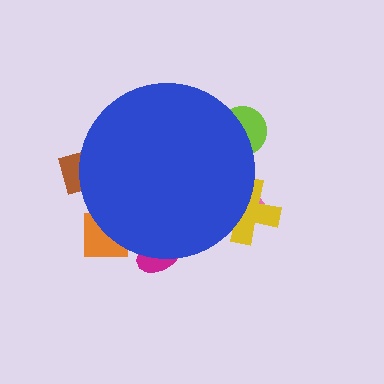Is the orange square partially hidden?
Yes, the orange square is partially hidden behind the blue circle.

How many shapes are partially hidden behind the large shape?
6 shapes are partially hidden.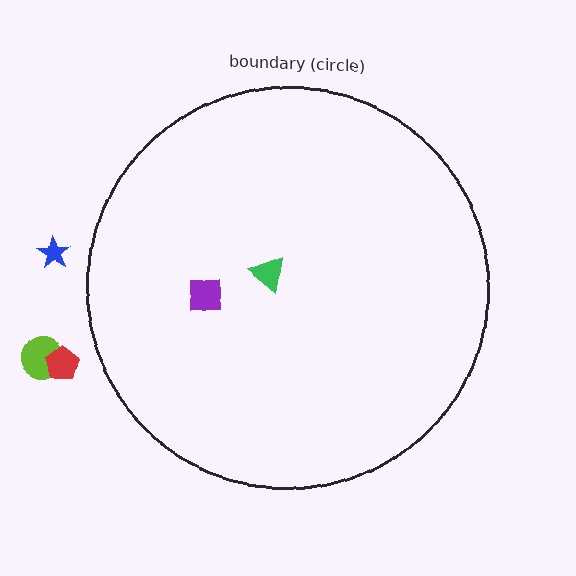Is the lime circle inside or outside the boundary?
Outside.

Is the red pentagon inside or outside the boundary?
Outside.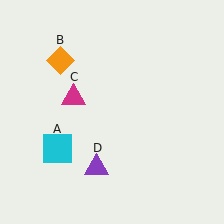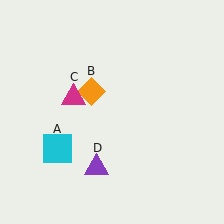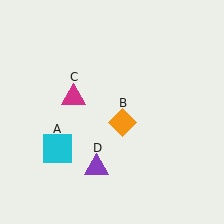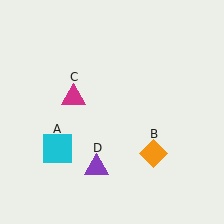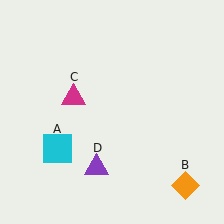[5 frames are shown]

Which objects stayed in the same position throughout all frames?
Cyan square (object A) and magenta triangle (object C) and purple triangle (object D) remained stationary.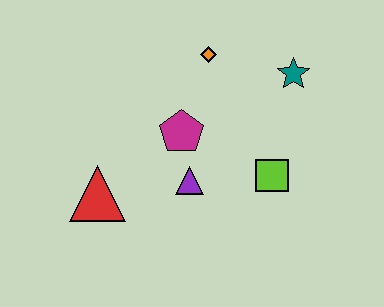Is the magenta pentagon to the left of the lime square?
Yes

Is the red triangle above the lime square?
No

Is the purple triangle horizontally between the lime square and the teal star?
No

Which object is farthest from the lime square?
The red triangle is farthest from the lime square.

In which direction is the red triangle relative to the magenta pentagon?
The red triangle is to the left of the magenta pentagon.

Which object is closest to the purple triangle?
The magenta pentagon is closest to the purple triangle.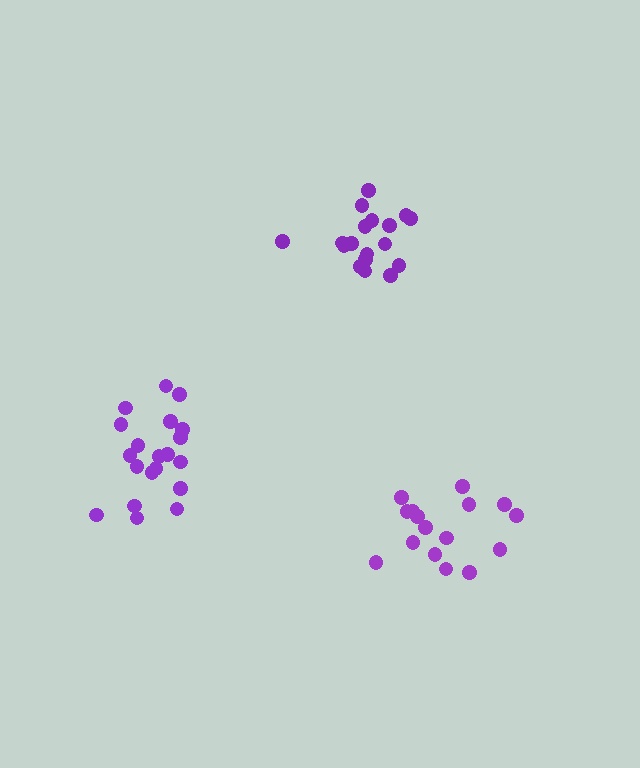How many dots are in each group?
Group 1: 18 dots, Group 2: 16 dots, Group 3: 20 dots (54 total).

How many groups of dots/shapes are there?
There are 3 groups.